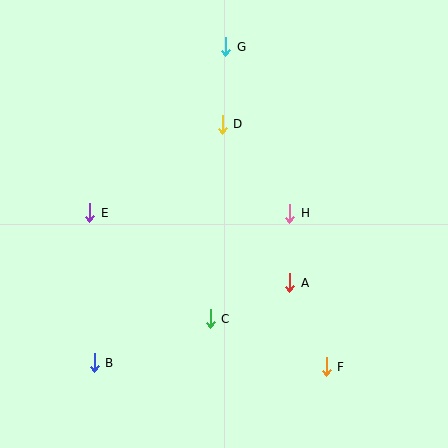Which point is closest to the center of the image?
Point H at (290, 213) is closest to the center.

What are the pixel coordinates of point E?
Point E is at (90, 213).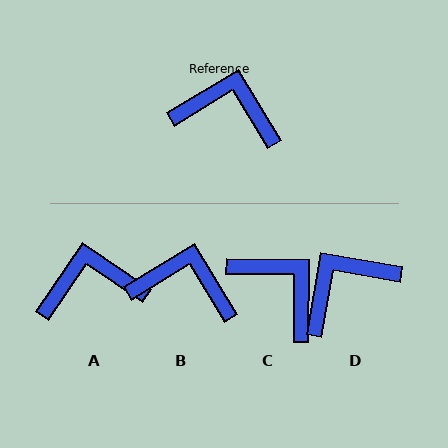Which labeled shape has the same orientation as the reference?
B.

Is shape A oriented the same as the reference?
No, it is off by about 24 degrees.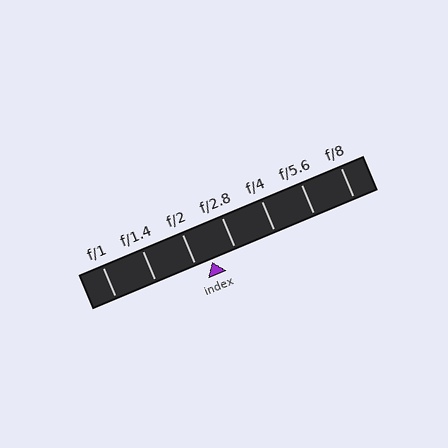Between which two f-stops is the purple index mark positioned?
The index mark is between f/2 and f/2.8.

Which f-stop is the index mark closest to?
The index mark is closest to f/2.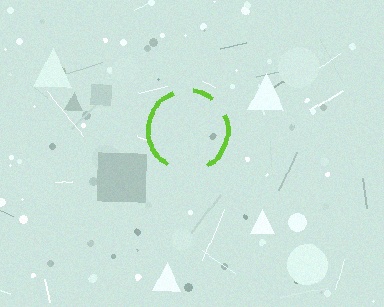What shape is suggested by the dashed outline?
The dashed outline suggests a circle.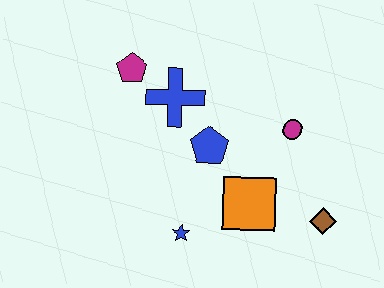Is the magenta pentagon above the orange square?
Yes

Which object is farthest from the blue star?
The magenta pentagon is farthest from the blue star.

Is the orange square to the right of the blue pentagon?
Yes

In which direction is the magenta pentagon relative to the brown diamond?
The magenta pentagon is to the left of the brown diamond.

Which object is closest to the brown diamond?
The orange square is closest to the brown diamond.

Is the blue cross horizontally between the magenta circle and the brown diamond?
No